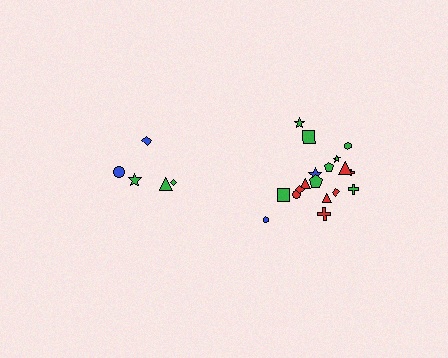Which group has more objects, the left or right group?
The right group.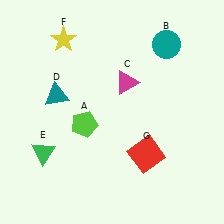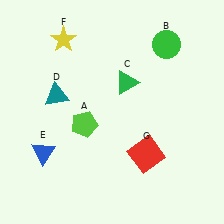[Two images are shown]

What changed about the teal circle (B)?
In Image 1, B is teal. In Image 2, it changed to green.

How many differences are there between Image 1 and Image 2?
There are 3 differences between the two images.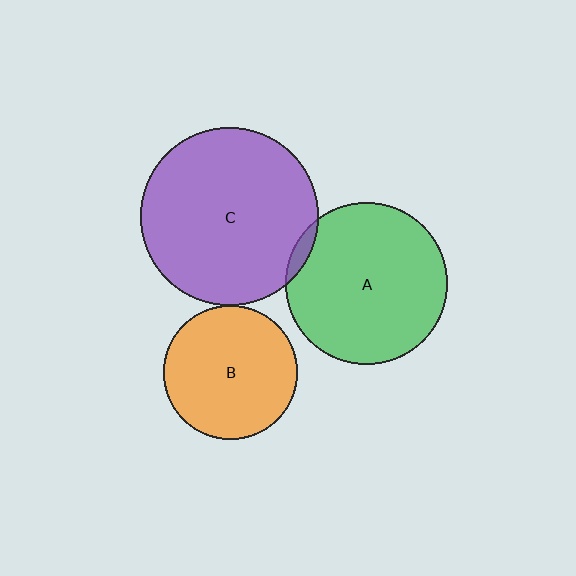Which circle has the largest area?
Circle C (purple).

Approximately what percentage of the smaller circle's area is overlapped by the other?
Approximately 5%.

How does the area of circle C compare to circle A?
Approximately 1.2 times.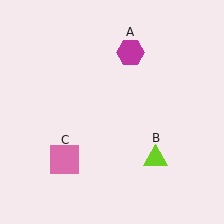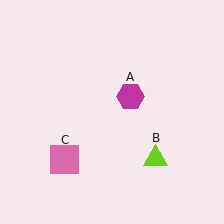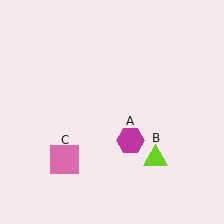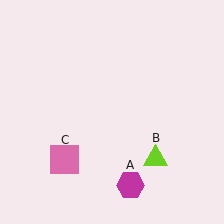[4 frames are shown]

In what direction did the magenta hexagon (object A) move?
The magenta hexagon (object A) moved down.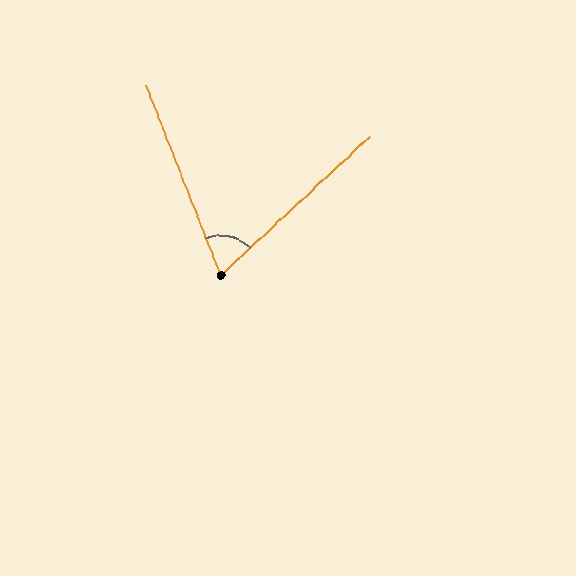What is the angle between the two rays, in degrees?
Approximately 68 degrees.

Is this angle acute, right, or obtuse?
It is acute.